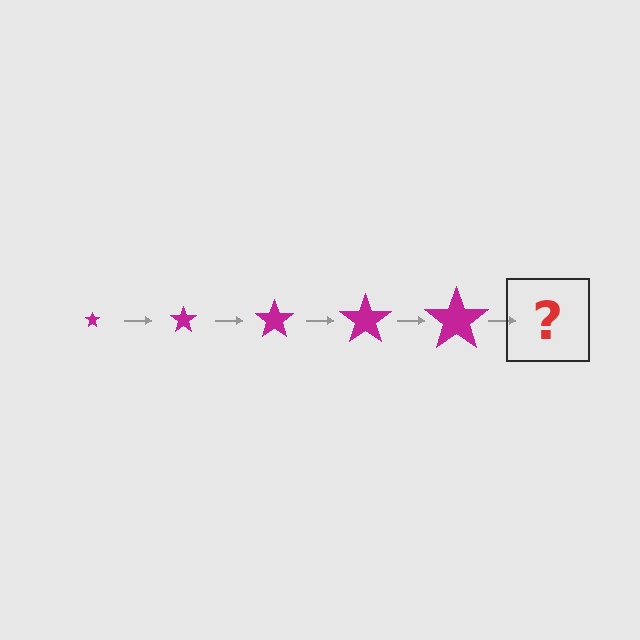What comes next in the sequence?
The next element should be a magenta star, larger than the previous one.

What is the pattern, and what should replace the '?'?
The pattern is that the star gets progressively larger each step. The '?' should be a magenta star, larger than the previous one.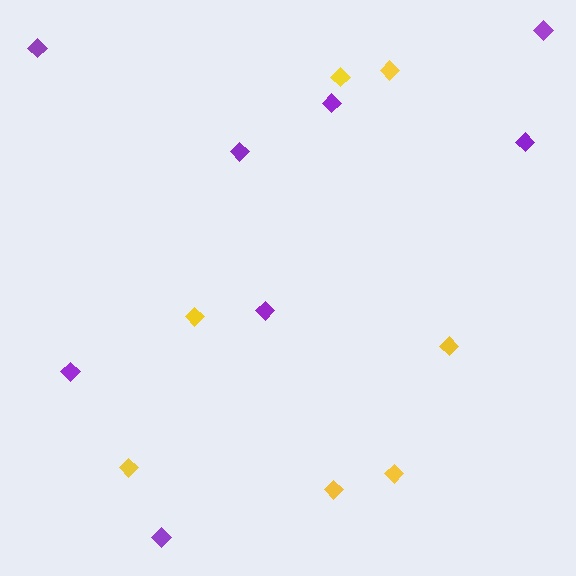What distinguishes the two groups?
There are 2 groups: one group of purple diamonds (8) and one group of yellow diamonds (7).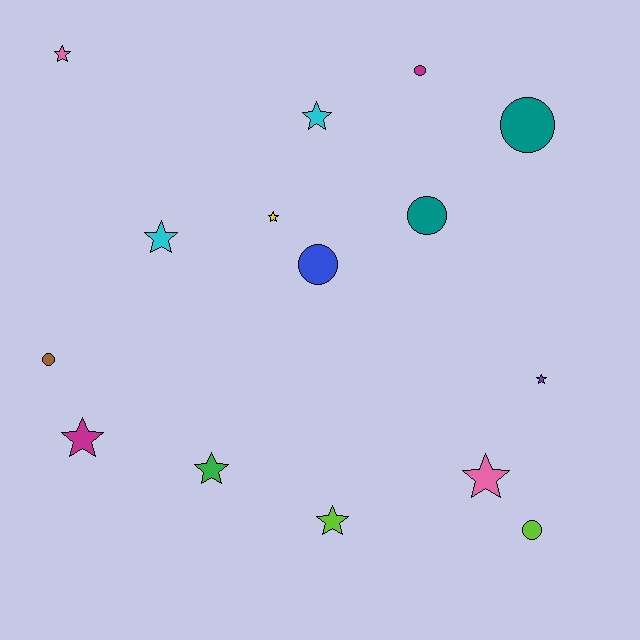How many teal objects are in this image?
There are 2 teal objects.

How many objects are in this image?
There are 15 objects.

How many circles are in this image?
There are 6 circles.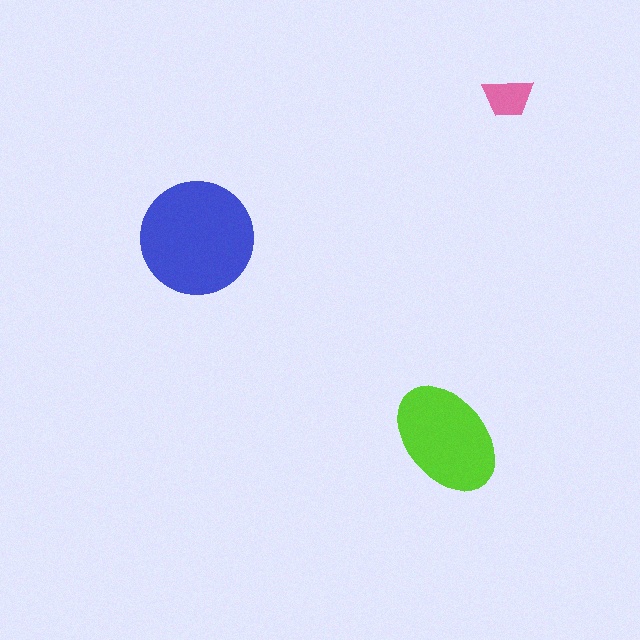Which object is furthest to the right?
The pink trapezoid is rightmost.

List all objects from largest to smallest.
The blue circle, the lime ellipse, the pink trapezoid.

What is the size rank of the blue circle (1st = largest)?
1st.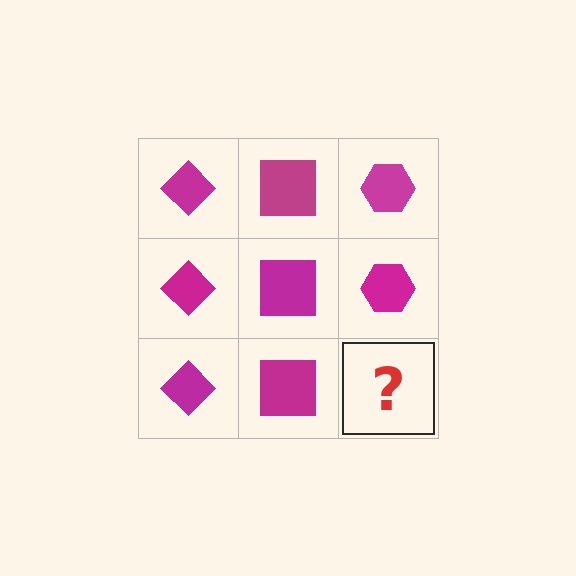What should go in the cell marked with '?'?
The missing cell should contain a magenta hexagon.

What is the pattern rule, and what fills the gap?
The rule is that each column has a consistent shape. The gap should be filled with a magenta hexagon.